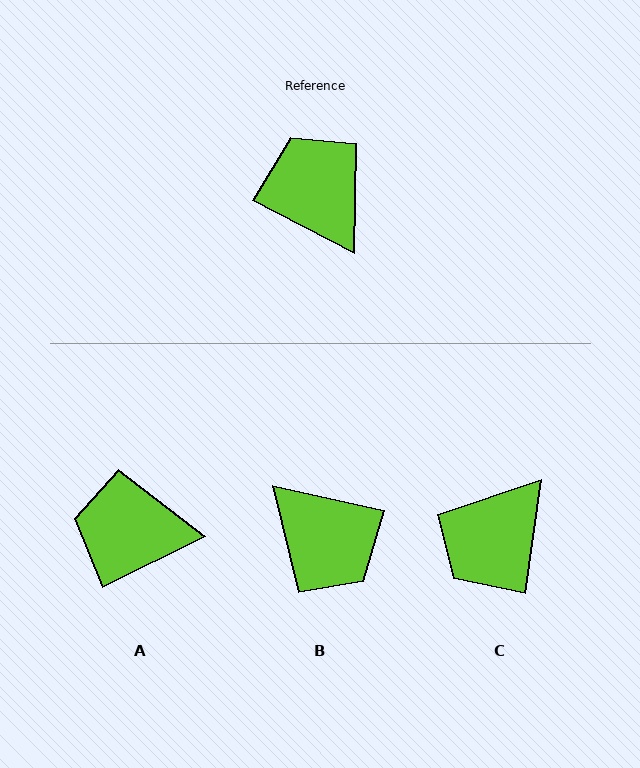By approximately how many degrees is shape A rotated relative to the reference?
Approximately 54 degrees counter-clockwise.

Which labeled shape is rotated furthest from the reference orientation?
B, about 165 degrees away.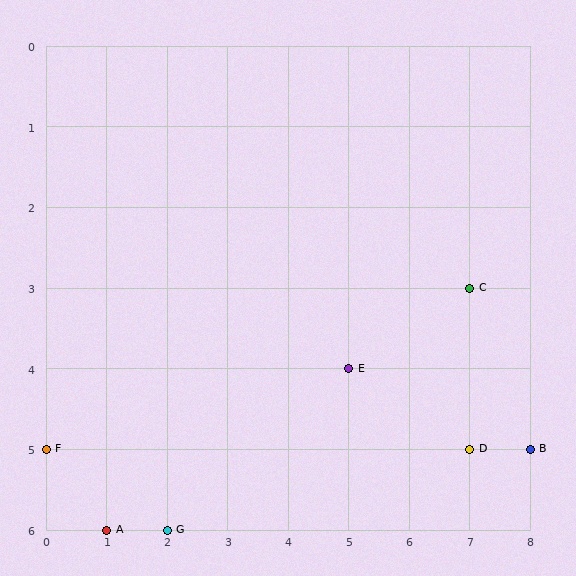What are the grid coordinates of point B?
Point B is at grid coordinates (8, 5).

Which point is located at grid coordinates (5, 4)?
Point E is at (5, 4).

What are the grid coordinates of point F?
Point F is at grid coordinates (0, 5).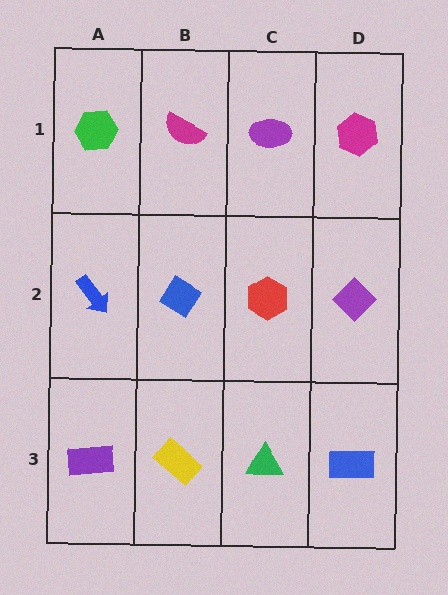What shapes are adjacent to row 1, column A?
A blue arrow (row 2, column A), a magenta semicircle (row 1, column B).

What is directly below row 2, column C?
A green triangle.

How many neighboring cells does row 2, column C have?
4.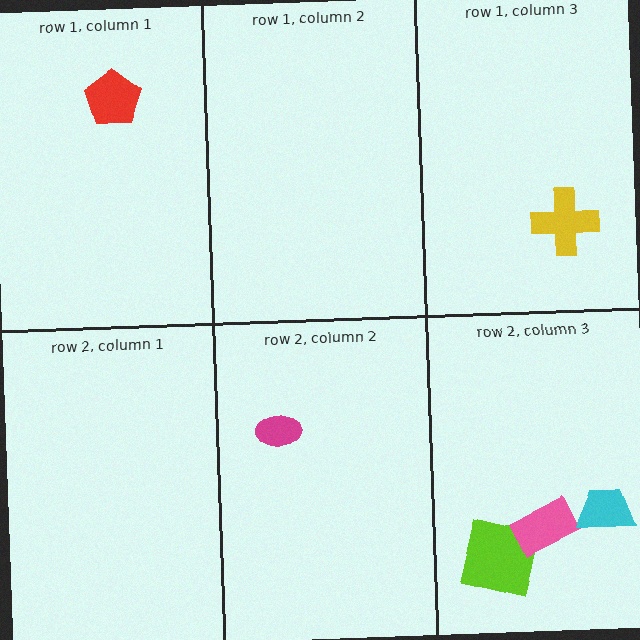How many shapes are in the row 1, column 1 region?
1.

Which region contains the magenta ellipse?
The row 2, column 2 region.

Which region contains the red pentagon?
The row 1, column 1 region.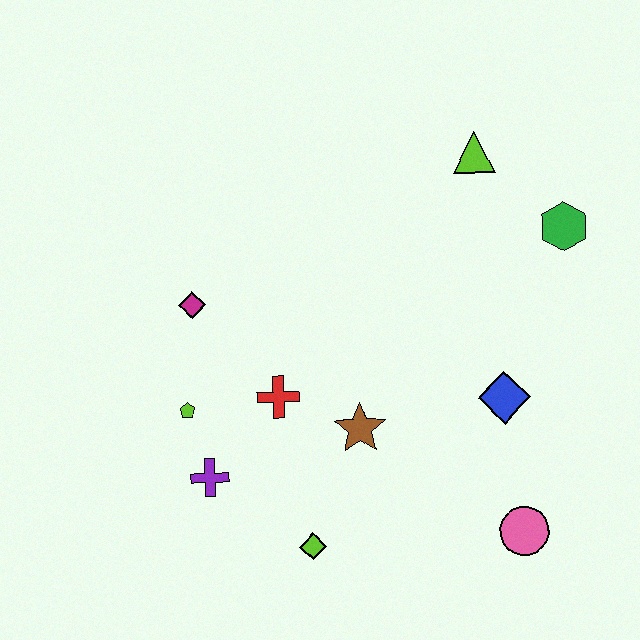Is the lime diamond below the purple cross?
Yes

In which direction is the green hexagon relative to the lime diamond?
The green hexagon is above the lime diamond.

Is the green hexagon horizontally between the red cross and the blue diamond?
No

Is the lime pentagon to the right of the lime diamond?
No